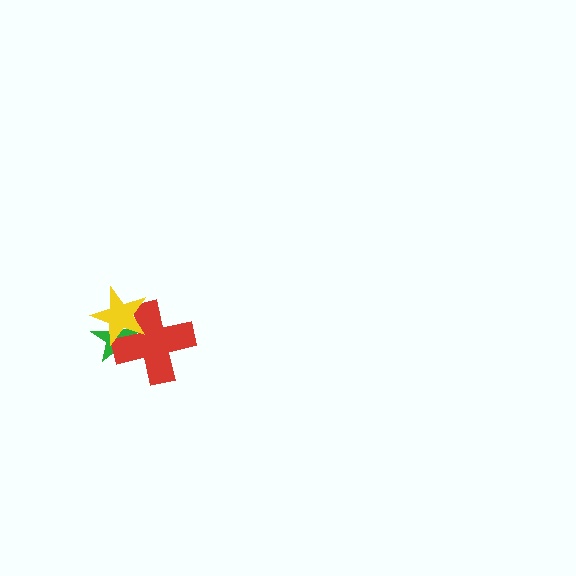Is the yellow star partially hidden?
No, no other shape covers it.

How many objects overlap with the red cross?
2 objects overlap with the red cross.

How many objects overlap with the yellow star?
2 objects overlap with the yellow star.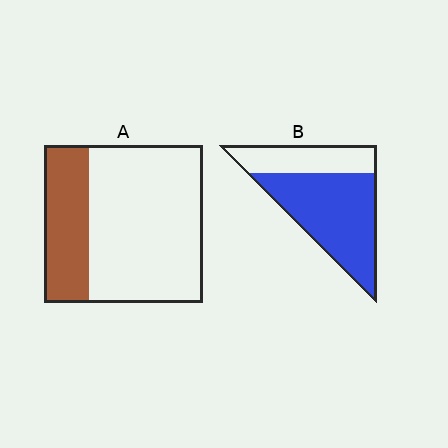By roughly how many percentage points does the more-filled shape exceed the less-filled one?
By roughly 40 percentage points (B over A).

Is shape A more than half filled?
No.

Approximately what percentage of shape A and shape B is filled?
A is approximately 30% and B is approximately 70%.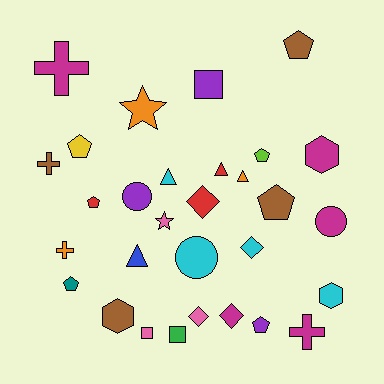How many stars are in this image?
There are 2 stars.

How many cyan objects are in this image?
There are 4 cyan objects.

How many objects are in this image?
There are 30 objects.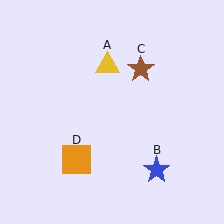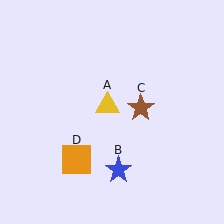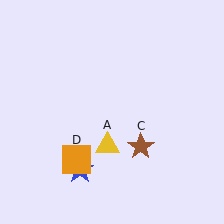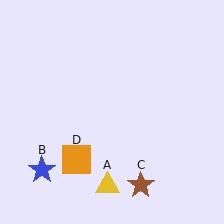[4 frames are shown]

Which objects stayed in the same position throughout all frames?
Orange square (object D) remained stationary.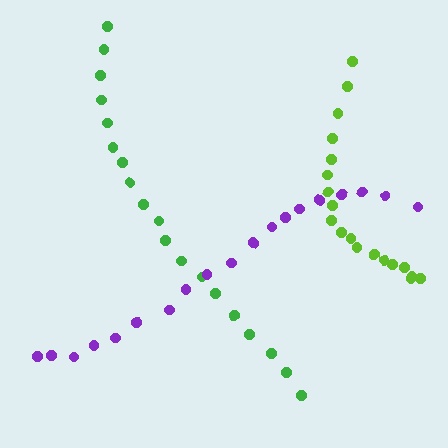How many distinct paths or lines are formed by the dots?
There are 3 distinct paths.